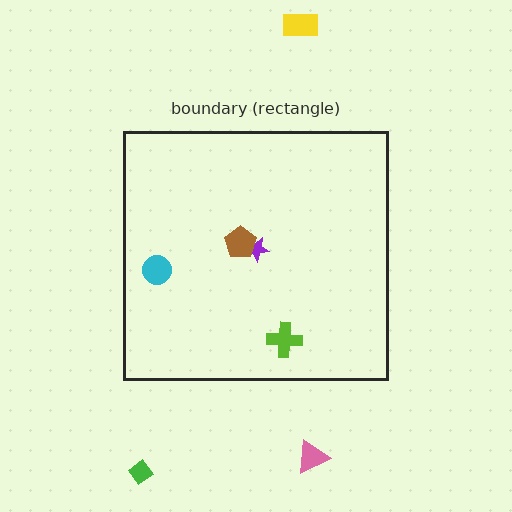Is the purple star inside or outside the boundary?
Inside.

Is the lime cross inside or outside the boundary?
Inside.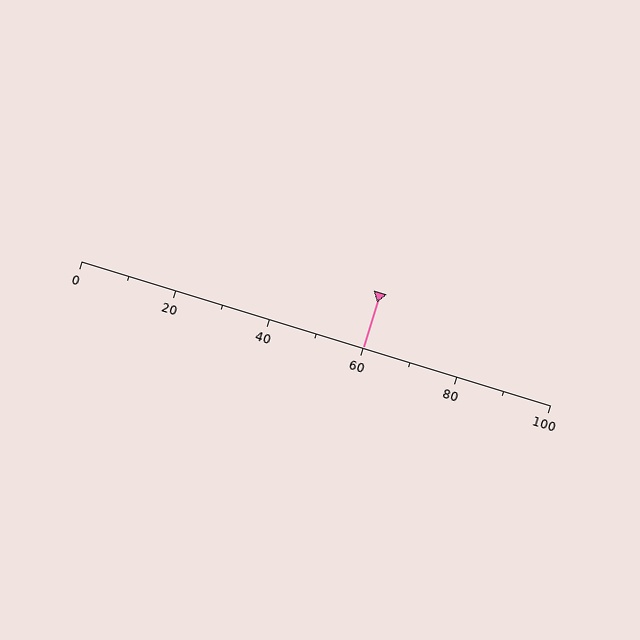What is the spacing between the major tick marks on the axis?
The major ticks are spaced 20 apart.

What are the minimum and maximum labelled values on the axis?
The axis runs from 0 to 100.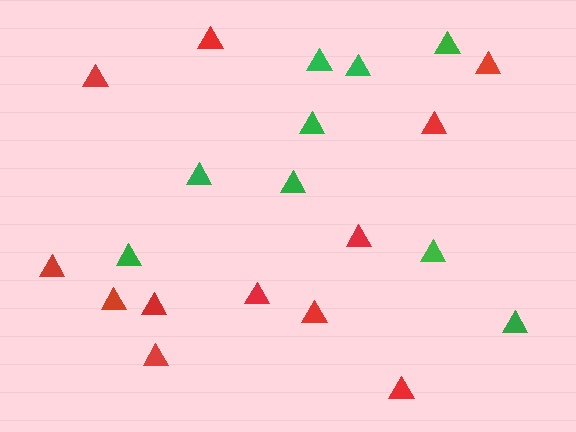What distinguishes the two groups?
There are 2 groups: one group of green triangles (9) and one group of red triangles (12).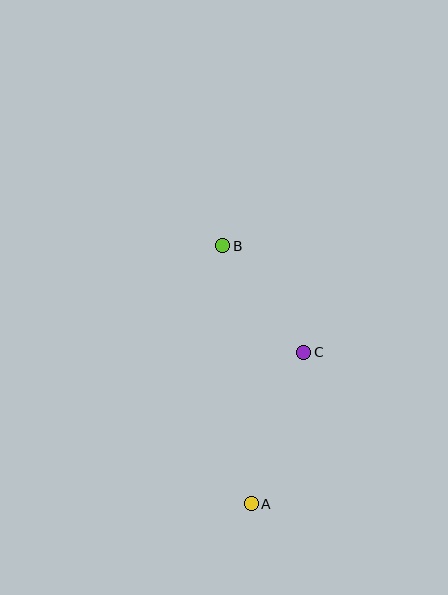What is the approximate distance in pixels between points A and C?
The distance between A and C is approximately 160 pixels.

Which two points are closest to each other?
Points B and C are closest to each other.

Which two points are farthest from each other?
Points A and B are farthest from each other.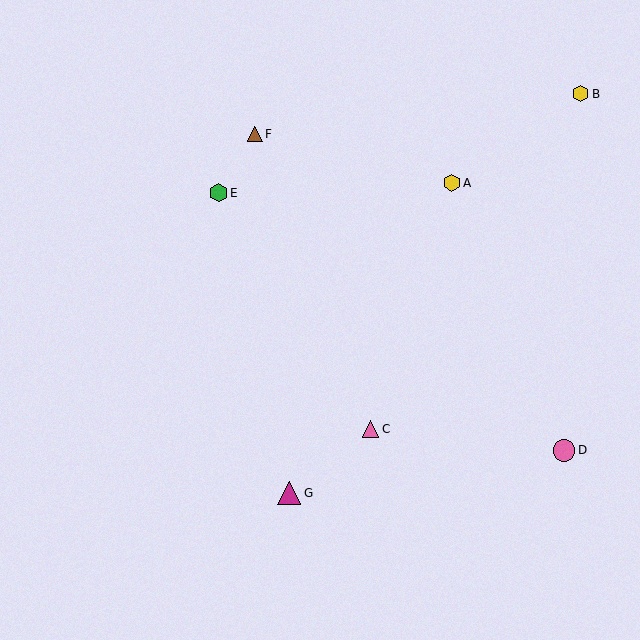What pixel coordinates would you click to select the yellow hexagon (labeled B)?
Click at (581, 94) to select the yellow hexagon B.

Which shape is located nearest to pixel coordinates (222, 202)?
The green hexagon (labeled E) at (218, 193) is nearest to that location.